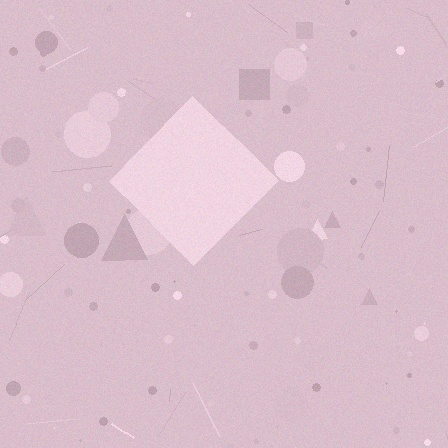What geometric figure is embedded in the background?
A diamond is embedded in the background.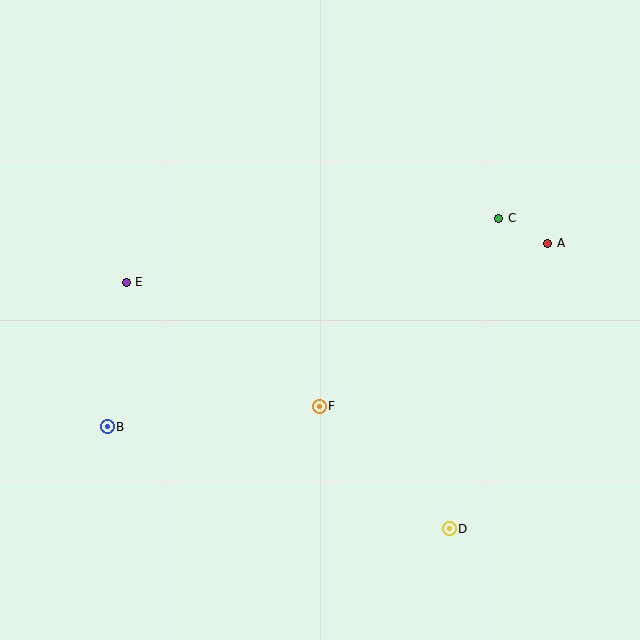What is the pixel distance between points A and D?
The distance between A and D is 302 pixels.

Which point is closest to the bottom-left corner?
Point B is closest to the bottom-left corner.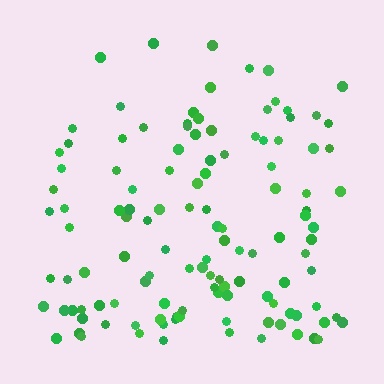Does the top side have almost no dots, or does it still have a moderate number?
Still a moderate number, just noticeably fewer than the bottom.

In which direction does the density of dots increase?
From top to bottom, with the bottom side densest.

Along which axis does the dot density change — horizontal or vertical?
Vertical.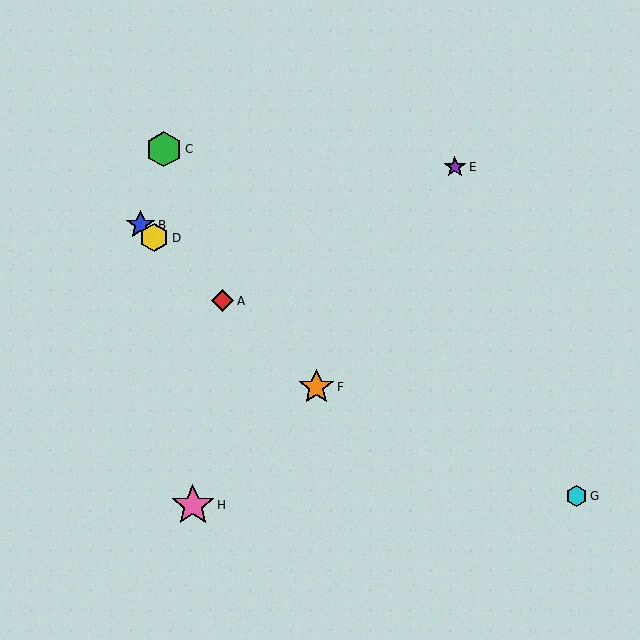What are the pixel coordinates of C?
Object C is at (164, 149).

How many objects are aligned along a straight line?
4 objects (A, B, D, F) are aligned along a straight line.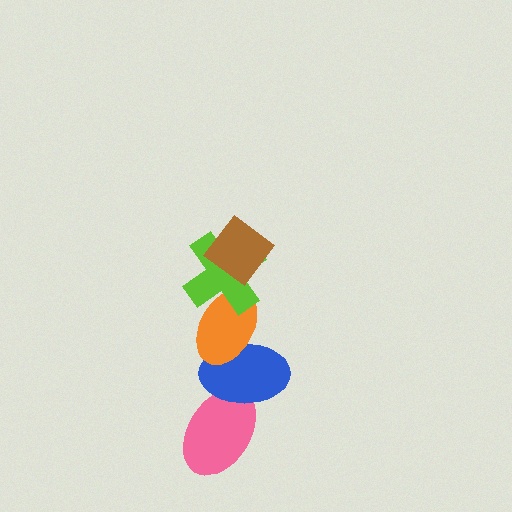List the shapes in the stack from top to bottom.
From top to bottom: the brown diamond, the lime cross, the orange ellipse, the blue ellipse, the pink ellipse.